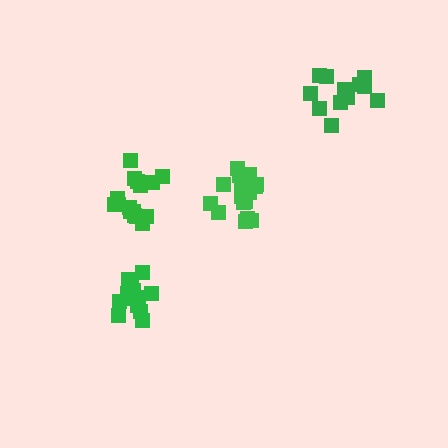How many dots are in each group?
Group 1: 18 dots, Group 2: 16 dots, Group 3: 14 dots, Group 4: 12 dots (60 total).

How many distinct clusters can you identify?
There are 4 distinct clusters.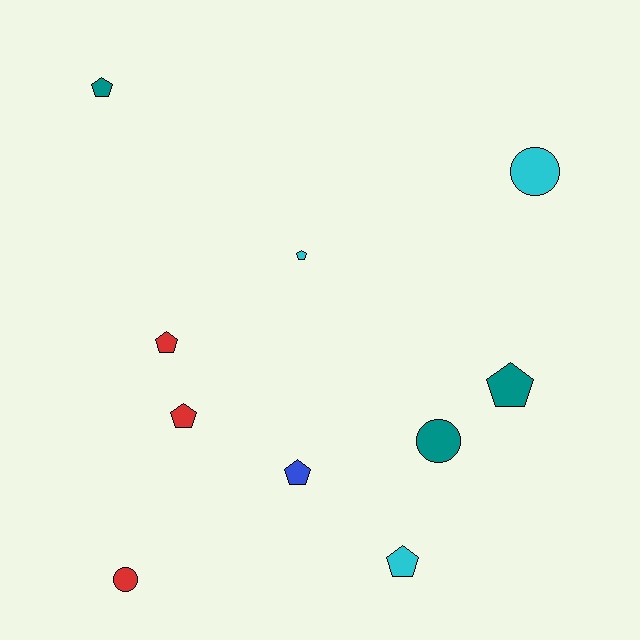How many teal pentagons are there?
There are 2 teal pentagons.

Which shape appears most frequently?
Pentagon, with 7 objects.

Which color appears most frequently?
Teal, with 3 objects.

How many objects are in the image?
There are 10 objects.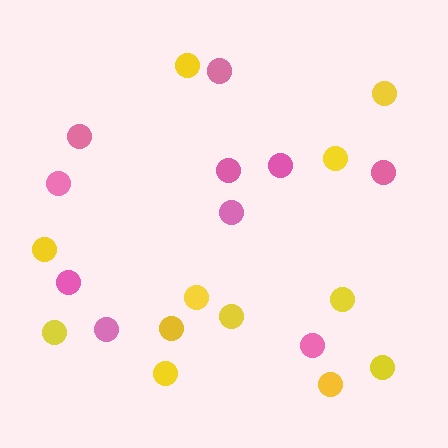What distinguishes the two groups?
There are 2 groups: one group of pink circles (10) and one group of yellow circles (12).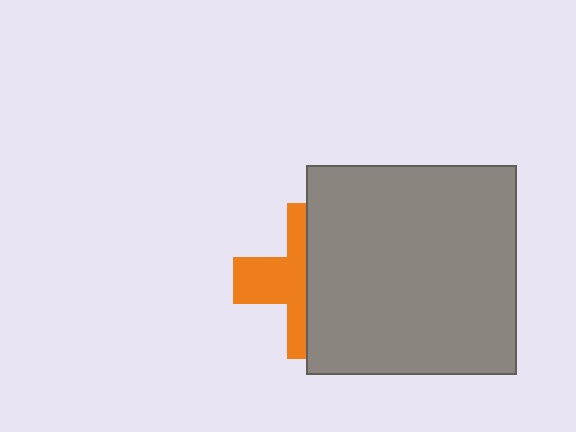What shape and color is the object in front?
The object in front is a gray square.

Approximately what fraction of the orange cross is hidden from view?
Roughly 58% of the orange cross is hidden behind the gray square.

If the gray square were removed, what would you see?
You would see the complete orange cross.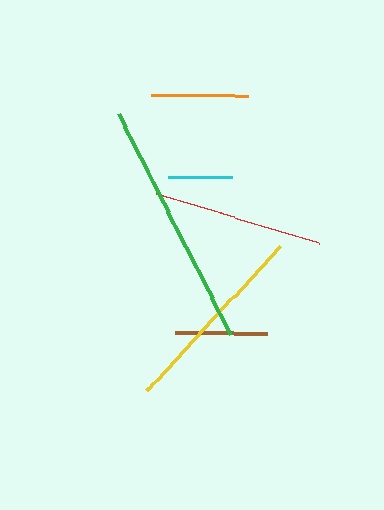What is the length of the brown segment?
The brown segment is approximately 91 pixels long.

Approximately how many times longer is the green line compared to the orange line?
The green line is approximately 2.6 times the length of the orange line.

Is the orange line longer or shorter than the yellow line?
The yellow line is longer than the orange line.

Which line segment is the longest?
The green line is the longest at approximately 248 pixels.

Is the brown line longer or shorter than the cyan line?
The brown line is longer than the cyan line.